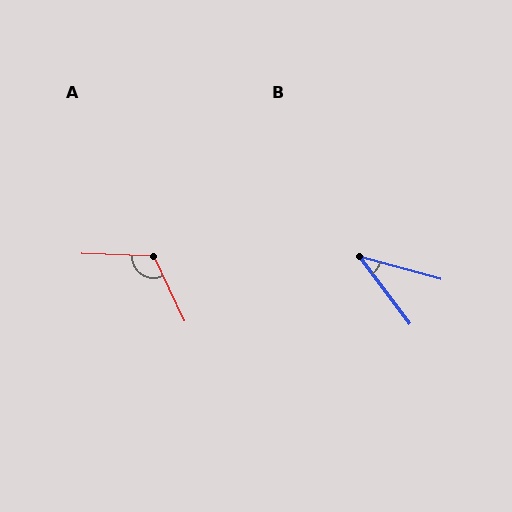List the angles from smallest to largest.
B (37°), A (117°).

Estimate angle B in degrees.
Approximately 37 degrees.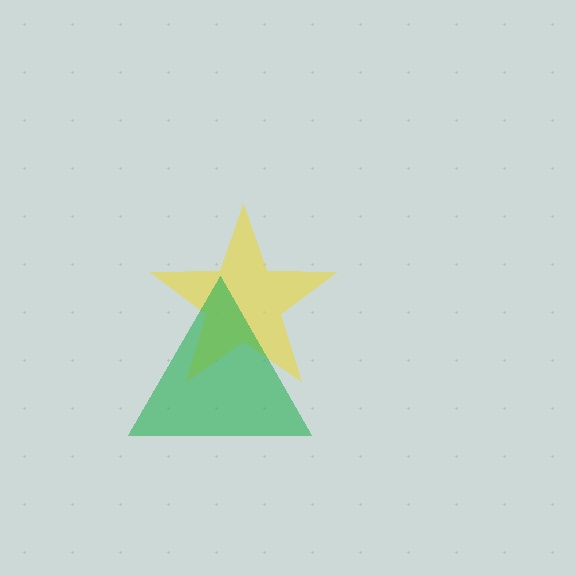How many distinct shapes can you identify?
There are 2 distinct shapes: a yellow star, a green triangle.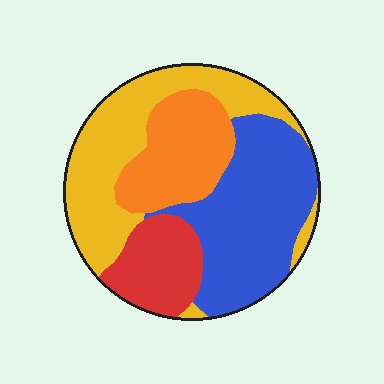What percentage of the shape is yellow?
Yellow covers roughly 30% of the shape.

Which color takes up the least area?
Red, at roughly 15%.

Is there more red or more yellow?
Yellow.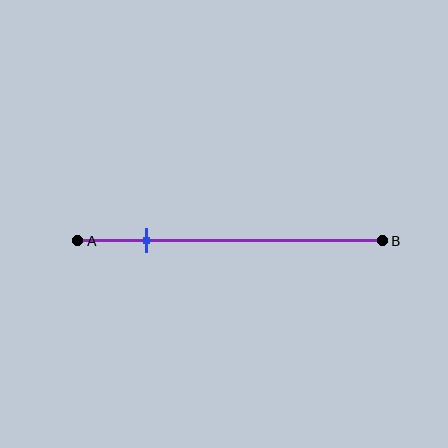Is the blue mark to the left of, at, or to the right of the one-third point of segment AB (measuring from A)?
The blue mark is to the left of the one-third point of segment AB.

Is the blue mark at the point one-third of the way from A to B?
No, the mark is at about 20% from A, not at the 33% one-third point.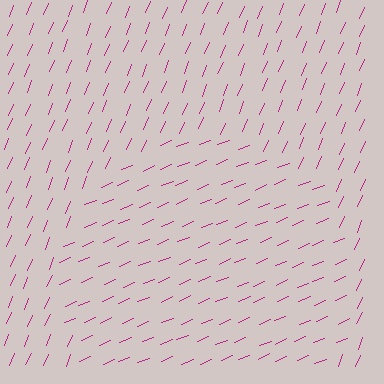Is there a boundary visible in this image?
Yes, there is a texture boundary formed by a change in line orientation.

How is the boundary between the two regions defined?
The boundary is defined purely by a change in line orientation (approximately 45 degrees difference). All lines are the same color and thickness.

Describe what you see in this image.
The image is filled with small magenta line segments. A circle region in the image has lines oriented differently from the surrounding lines, creating a visible texture boundary.